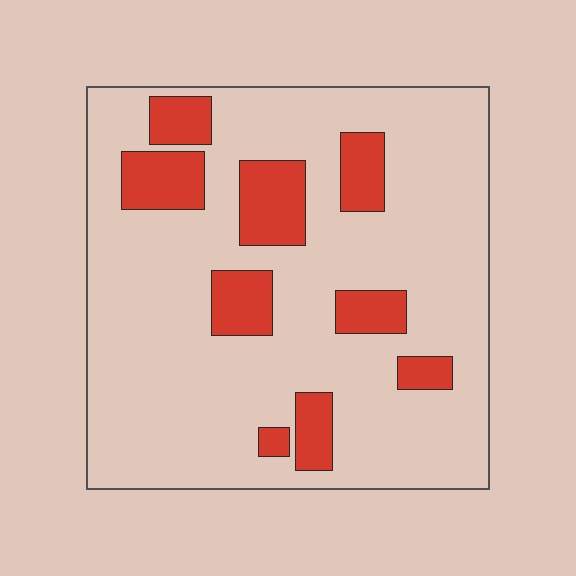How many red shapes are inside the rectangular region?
9.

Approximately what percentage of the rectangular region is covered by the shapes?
Approximately 20%.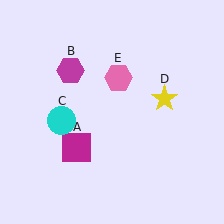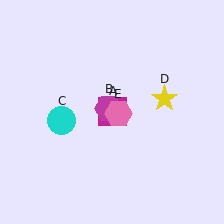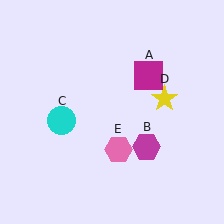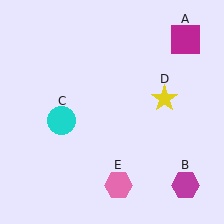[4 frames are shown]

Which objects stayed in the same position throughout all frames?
Cyan circle (object C) and yellow star (object D) remained stationary.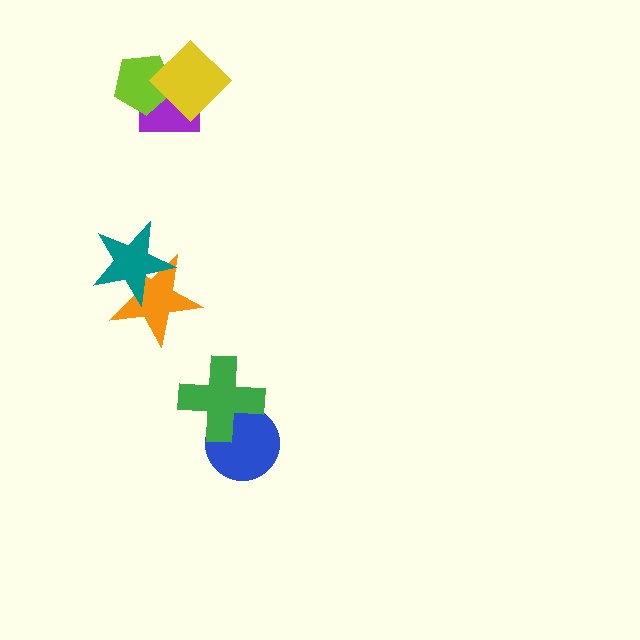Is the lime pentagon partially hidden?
Yes, it is partially covered by another shape.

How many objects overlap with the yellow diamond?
2 objects overlap with the yellow diamond.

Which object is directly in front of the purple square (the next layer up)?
The lime pentagon is directly in front of the purple square.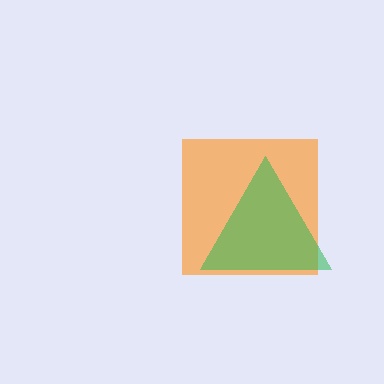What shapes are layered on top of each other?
The layered shapes are: an orange square, a green triangle.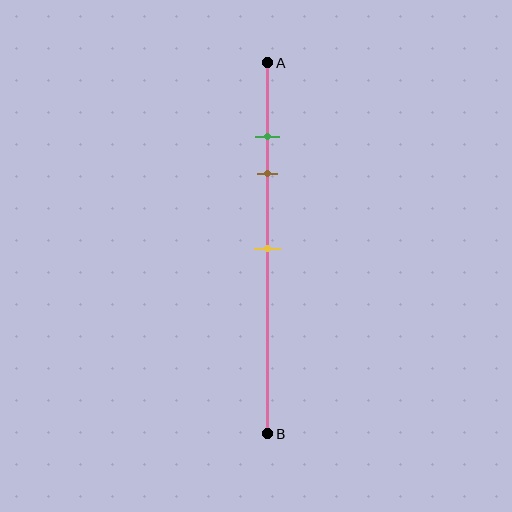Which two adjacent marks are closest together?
The green and brown marks are the closest adjacent pair.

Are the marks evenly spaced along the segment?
No, the marks are not evenly spaced.